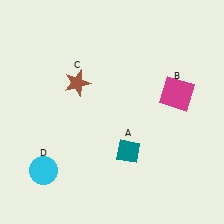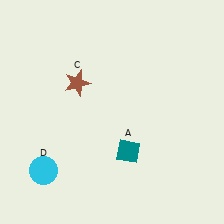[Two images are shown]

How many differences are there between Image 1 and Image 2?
There is 1 difference between the two images.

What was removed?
The magenta square (B) was removed in Image 2.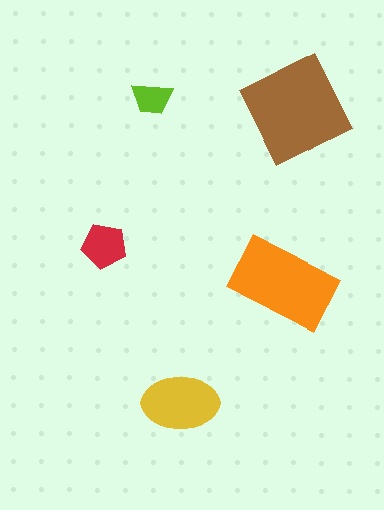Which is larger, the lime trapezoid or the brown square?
The brown square.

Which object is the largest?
The brown square.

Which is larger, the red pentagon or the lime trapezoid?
The red pentagon.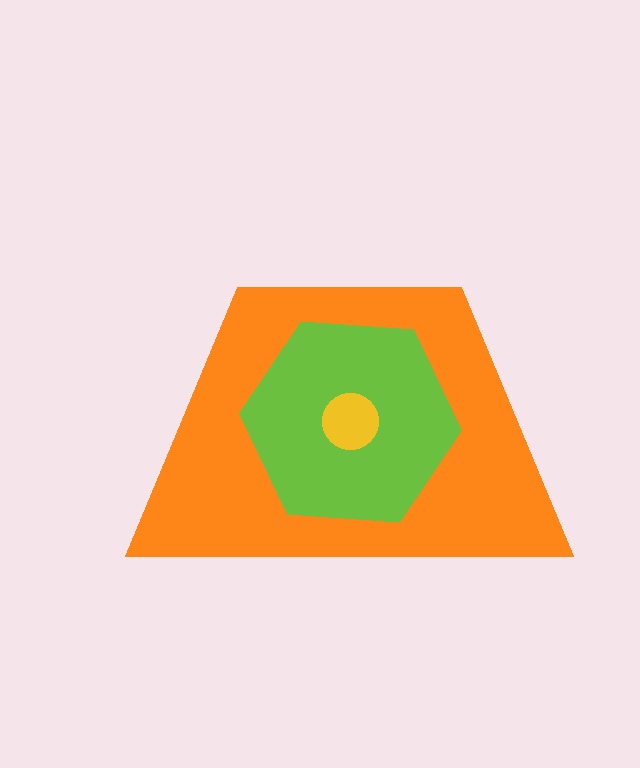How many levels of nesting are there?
3.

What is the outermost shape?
The orange trapezoid.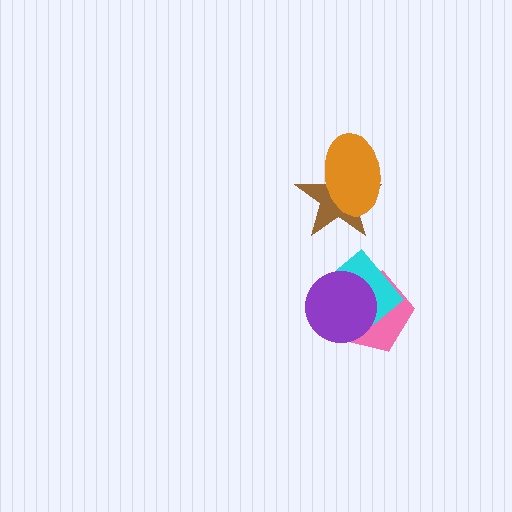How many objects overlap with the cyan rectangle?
2 objects overlap with the cyan rectangle.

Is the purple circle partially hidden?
No, no other shape covers it.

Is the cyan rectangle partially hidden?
Yes, it is partially covered by another shape.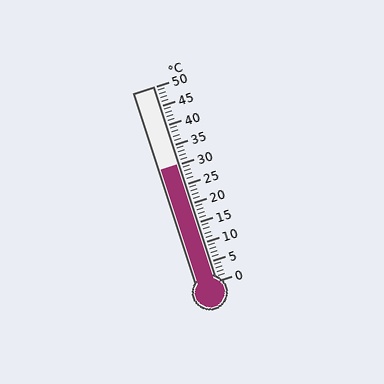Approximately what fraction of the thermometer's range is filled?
The thermometer is filled to approximately 60% of its range.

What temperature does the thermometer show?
The thermometer shows approximately 30°C.